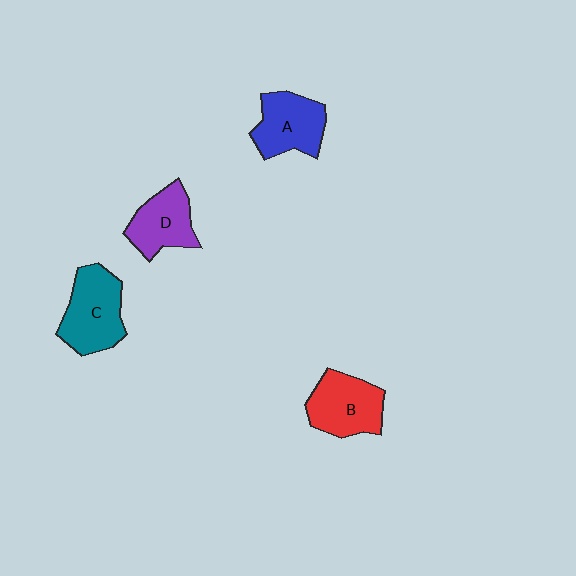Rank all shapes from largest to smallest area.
From largest to smallest: C (teal), B (red), A (blue), D (purple).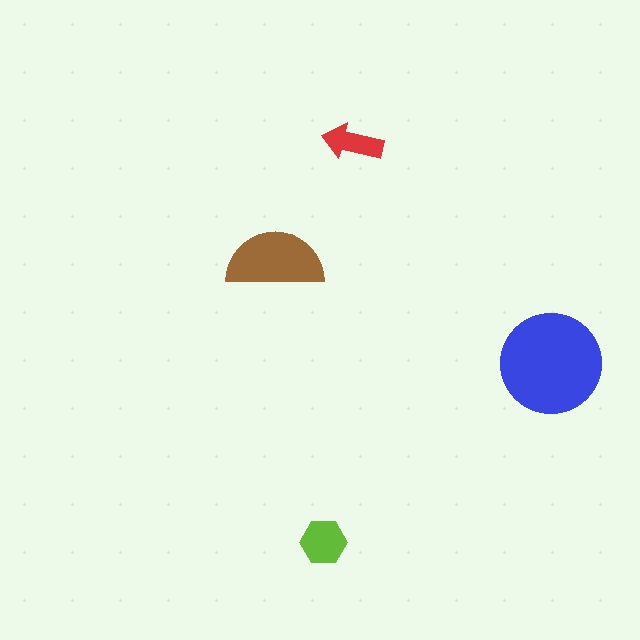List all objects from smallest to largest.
The red arrow, the lime hexagon, the brown semicircle, the blue circle.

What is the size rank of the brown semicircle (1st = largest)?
2nd.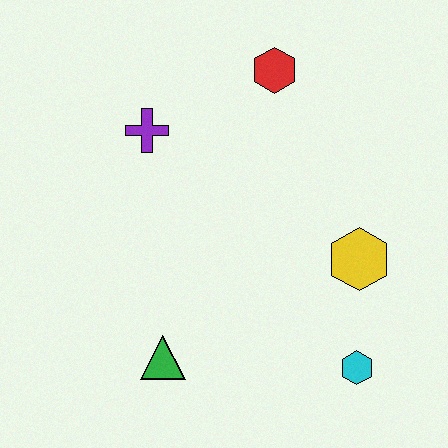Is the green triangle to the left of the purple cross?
No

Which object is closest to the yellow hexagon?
The cyan hexagon is closest to the yellow hexagon.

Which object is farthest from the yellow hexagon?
The purple cross is farthest from the yellow hexagon.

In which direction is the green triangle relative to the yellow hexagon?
The green triangle is to the left of the yellow hexagon.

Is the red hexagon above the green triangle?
Yes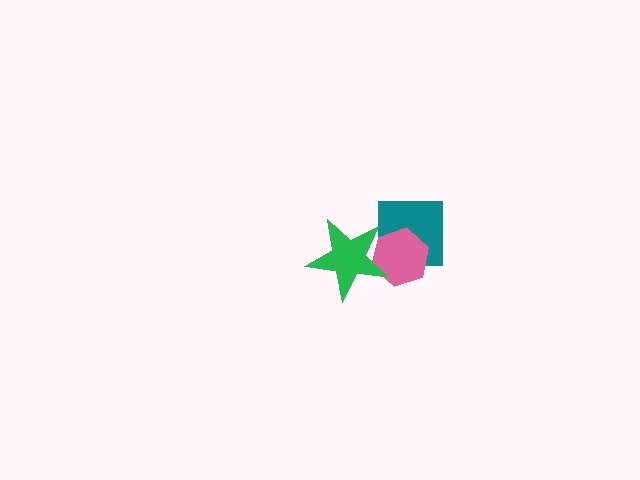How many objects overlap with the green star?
2 objects overlap with the green star.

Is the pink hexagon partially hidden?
Yes, it is partially covered by another shape.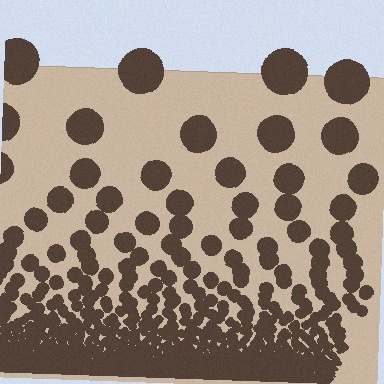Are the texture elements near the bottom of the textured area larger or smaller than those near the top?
Smaller. The gradient is inverted — elements near the bottom are smaller and denser.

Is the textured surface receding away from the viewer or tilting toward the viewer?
The surface appears to tilt toward the viewer. Texture elements get larger and sparser toward the top.